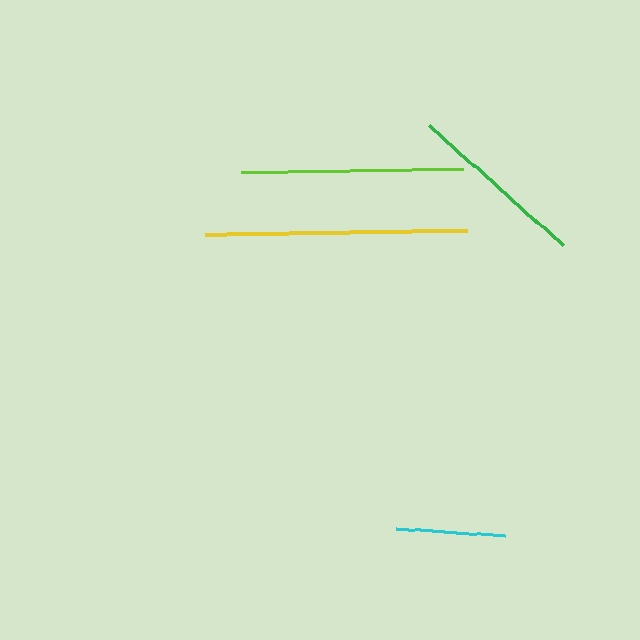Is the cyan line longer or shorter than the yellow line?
The yellow line is longer than the cyan line.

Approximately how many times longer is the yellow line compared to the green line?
The yellow line is approximately 1.5 times the length of the green line.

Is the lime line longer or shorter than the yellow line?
The yellow line is longer than the lime line.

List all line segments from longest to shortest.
From longest to shortest: yellow, lime, green, cyan.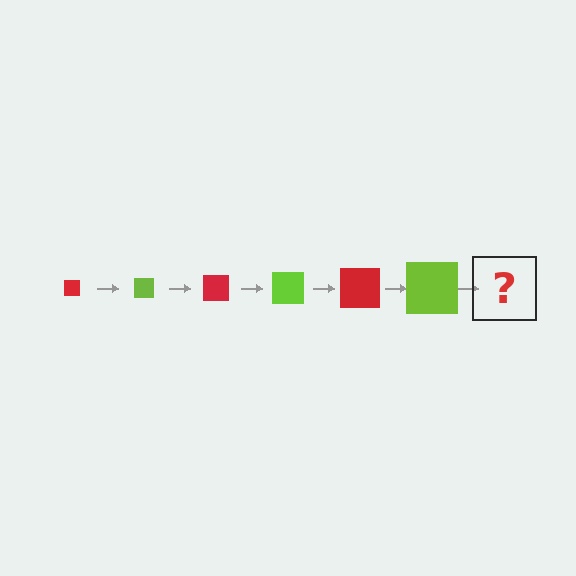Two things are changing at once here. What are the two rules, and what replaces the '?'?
The two rules are that the square grows larger each step and the color cycles through red and lime. The '?' should be a red square, larger than the previous one.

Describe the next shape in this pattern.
It should be a red square, larger than the previous one.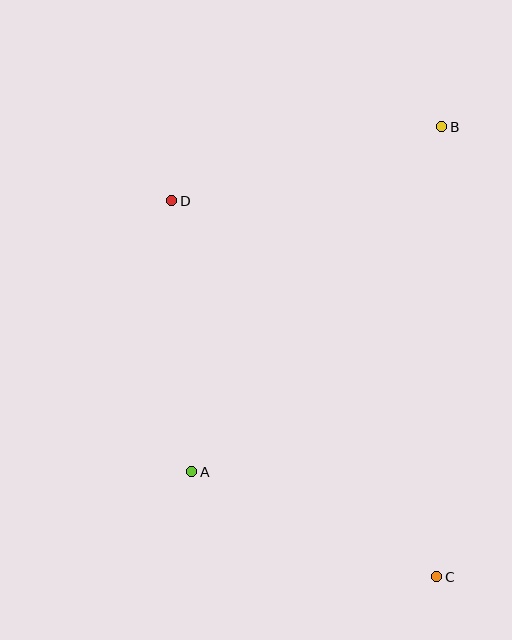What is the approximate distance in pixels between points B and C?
The distance between B and C is approximately 450 pixels.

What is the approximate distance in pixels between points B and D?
The distance between B and D is approximately 280 pixels.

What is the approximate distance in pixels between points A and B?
The distance between A and B is approximately 426 pixels.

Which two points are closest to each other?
Points A and C are closest to each other.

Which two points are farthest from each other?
Points C and D are farthest from each other.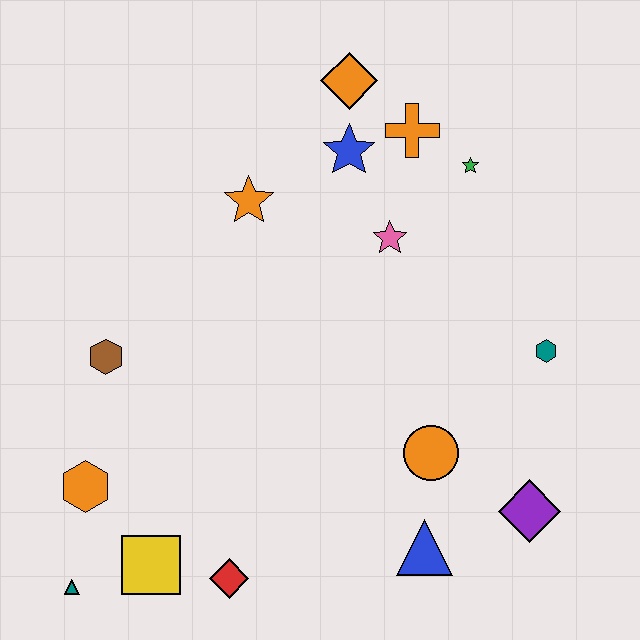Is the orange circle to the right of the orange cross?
Yes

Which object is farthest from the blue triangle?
The orange diamond is farthest from the blue triangle.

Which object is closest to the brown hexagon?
The orange hexagon is closest to the brown hexagon.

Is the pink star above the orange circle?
Yes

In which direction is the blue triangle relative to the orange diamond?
The blue triangle is below the orange diamond.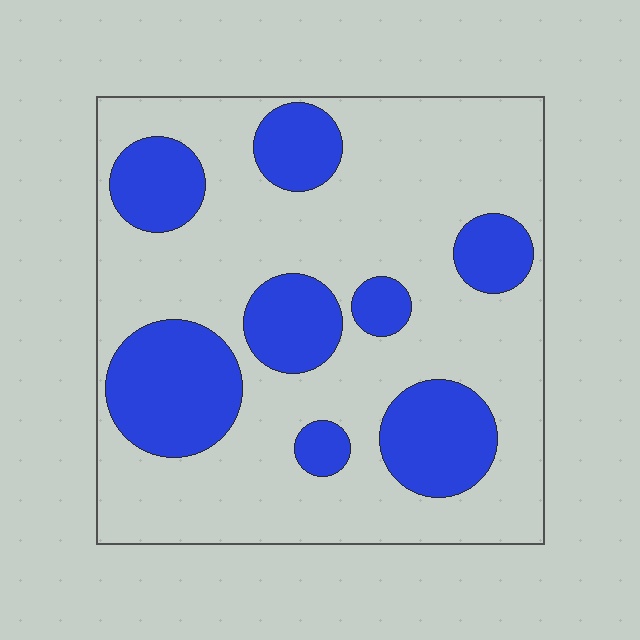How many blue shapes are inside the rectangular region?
8.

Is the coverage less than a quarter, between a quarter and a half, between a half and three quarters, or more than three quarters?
Between a quarter and a half.